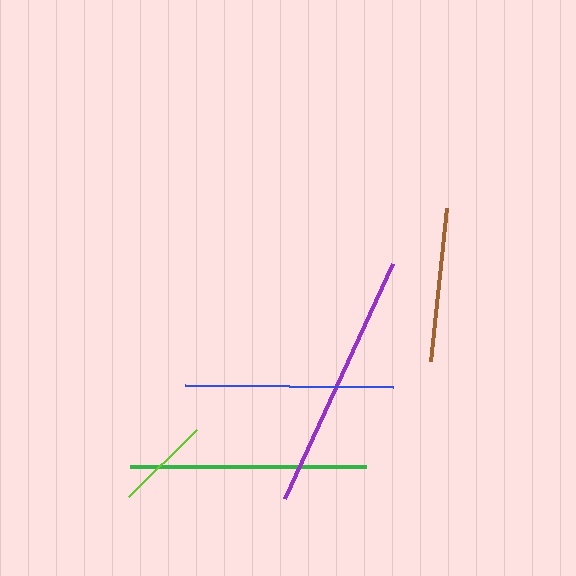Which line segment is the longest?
The purple line is the longest at approximately 258 pixels.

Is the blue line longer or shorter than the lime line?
The blue line is longer than the lime line.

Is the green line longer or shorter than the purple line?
The purple line is longer than the green line.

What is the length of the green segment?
The green segment is approximately 235 pixels long.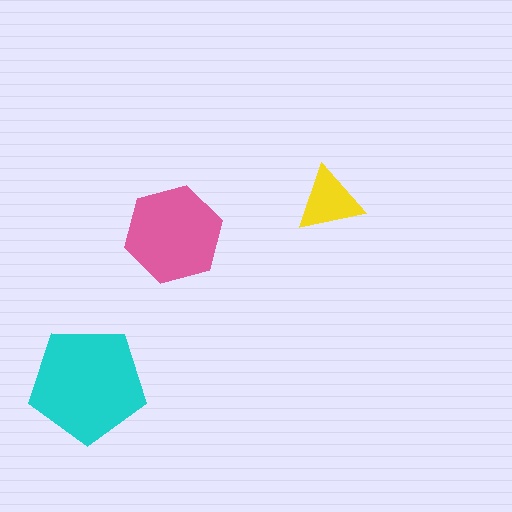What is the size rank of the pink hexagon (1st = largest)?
2nd.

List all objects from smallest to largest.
The yellow triangle, the pink hexagon, the cyan pentagon.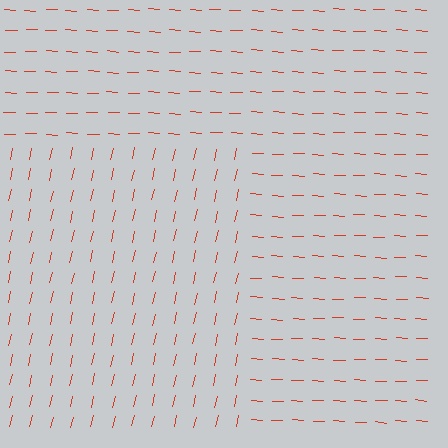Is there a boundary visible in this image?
Yes, there is a texture boundary formed by a change in line orientation.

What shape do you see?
I see a rectangle.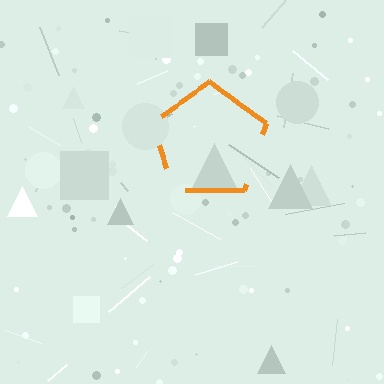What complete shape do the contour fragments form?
The contour fragments form a pentagon.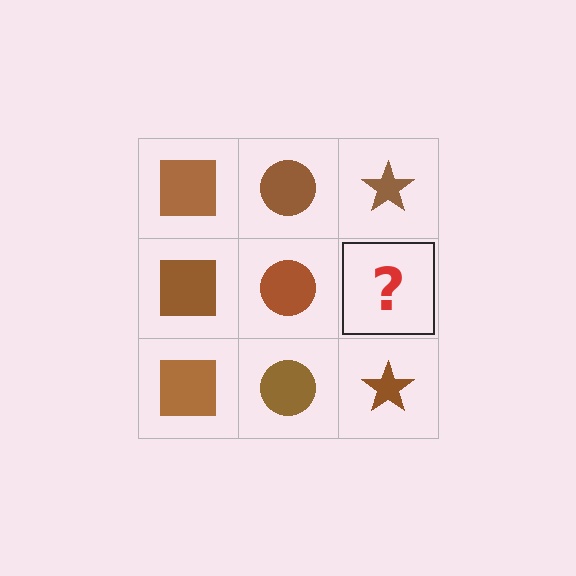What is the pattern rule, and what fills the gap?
The rule is that each column has a consistent shape. The gap should be filled with a brown star.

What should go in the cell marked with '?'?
The missing cell should contain a brown star.